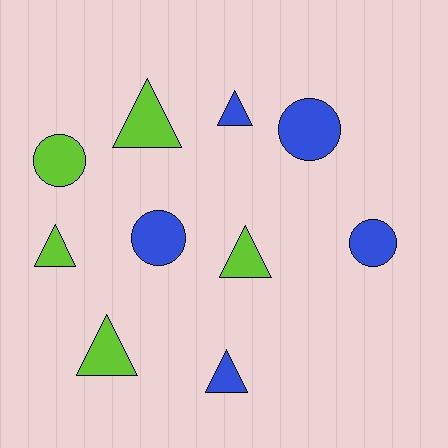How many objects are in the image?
There are 10 objects.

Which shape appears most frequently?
Triangle, with 6 objects.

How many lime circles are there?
There is 1 lime circle.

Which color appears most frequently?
Blue, with 5 objects.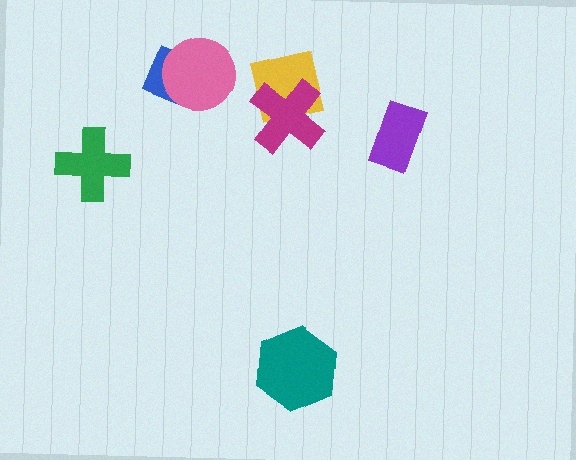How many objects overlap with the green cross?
0 objects overlap with the green cross.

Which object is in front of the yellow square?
The magenta cross is in front of the yellow square.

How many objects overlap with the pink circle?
1 object overlaps with the pink circle.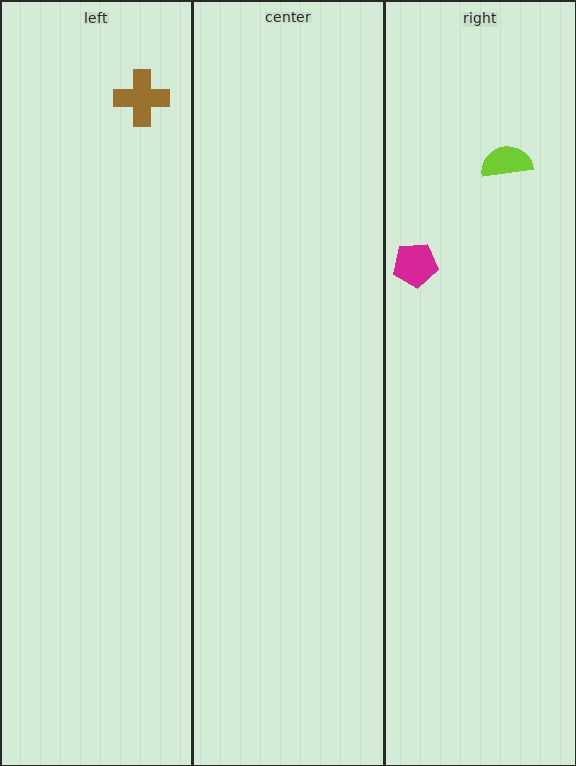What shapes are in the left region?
The brown cross.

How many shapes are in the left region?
1.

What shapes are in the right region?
The magenta pentagon, the lime semicircle.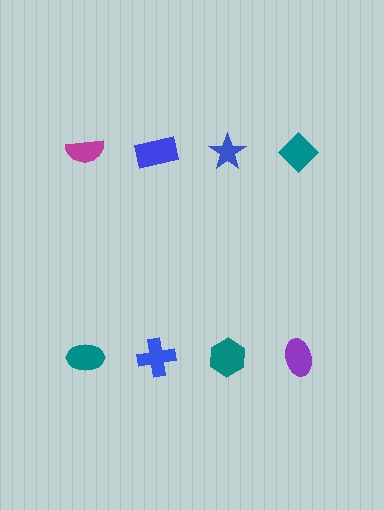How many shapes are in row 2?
4 shapes.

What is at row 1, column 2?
A blue rectangle.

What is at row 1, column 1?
A magenta semicircle.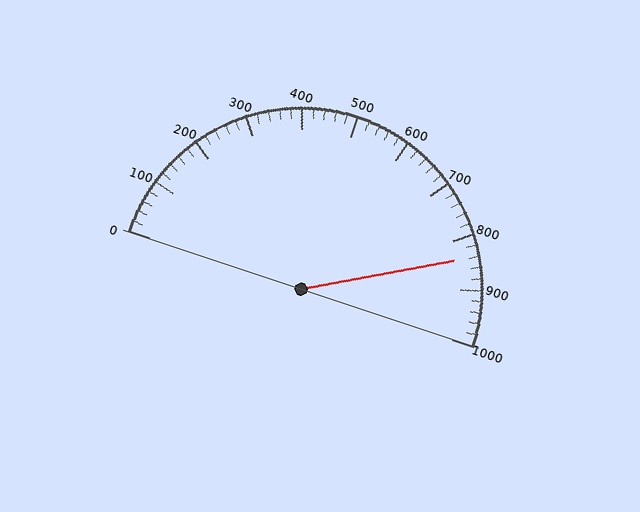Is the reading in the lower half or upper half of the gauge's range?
The reading is in the upper half of the range (0 to 1000).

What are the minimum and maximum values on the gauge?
The gauge ranges from 0 to 1000.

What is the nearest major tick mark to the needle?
The nearest major tick mark is 800.